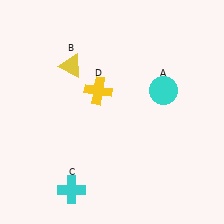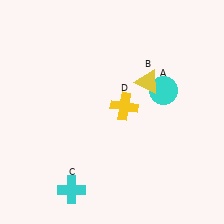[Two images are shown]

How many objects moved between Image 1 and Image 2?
2 objects moved between the two images.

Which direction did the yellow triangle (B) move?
The yellow triangle (B) moved right.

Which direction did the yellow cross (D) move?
The yellow cross (D) moved right.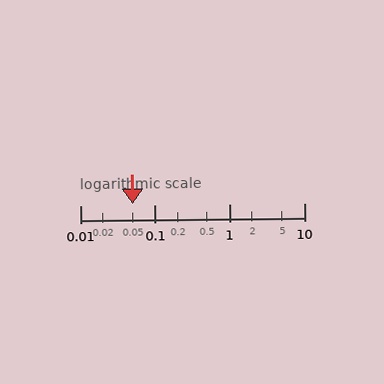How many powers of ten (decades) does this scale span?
The scale spans 3 decades, from 0.01 to 10.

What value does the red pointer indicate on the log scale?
The pointer indicates approximately 0.05.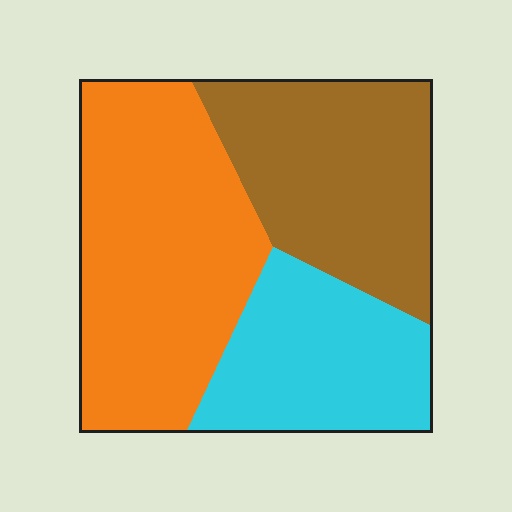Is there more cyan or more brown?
Brown.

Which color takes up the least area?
Cyan, at roughly 25%.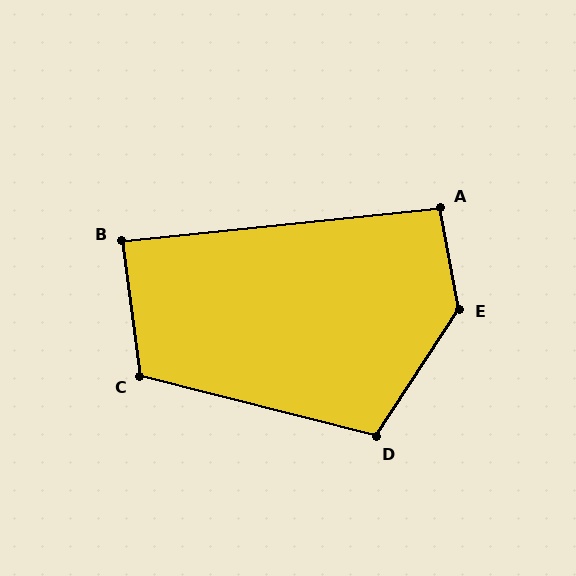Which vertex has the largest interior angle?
E, at approximately 137 degrees.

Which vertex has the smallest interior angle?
B, at approximately 88 degrees.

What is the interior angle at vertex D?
Approximately 109 degrees (obtuse).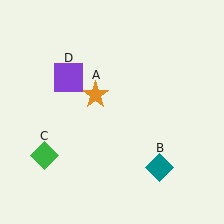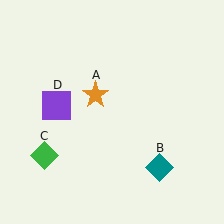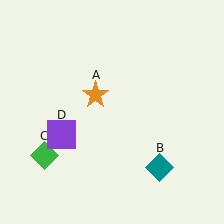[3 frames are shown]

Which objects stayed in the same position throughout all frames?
Orange star (object A) and teal diamond (object B) and green diamond (object C) remained stationary.